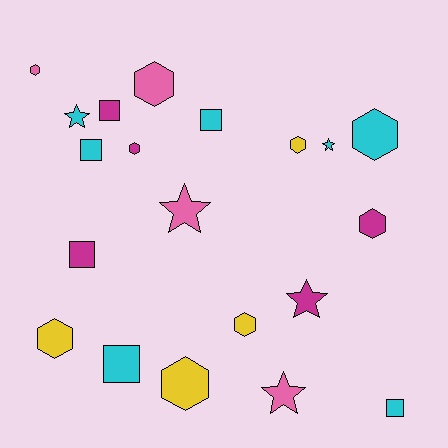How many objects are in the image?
There are 20 objects.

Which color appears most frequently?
Cyan, with 7 objects.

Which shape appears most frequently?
Hexagon, with 9 objects.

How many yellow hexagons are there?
There are 4 yellow hexagons.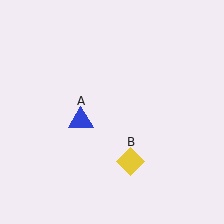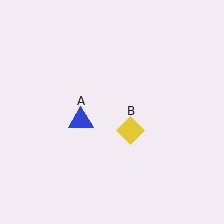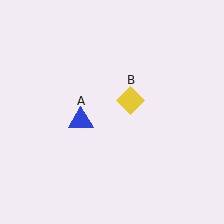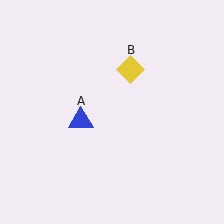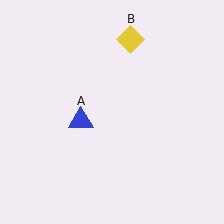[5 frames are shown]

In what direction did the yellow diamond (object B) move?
The yellow diamond (object B) moved up.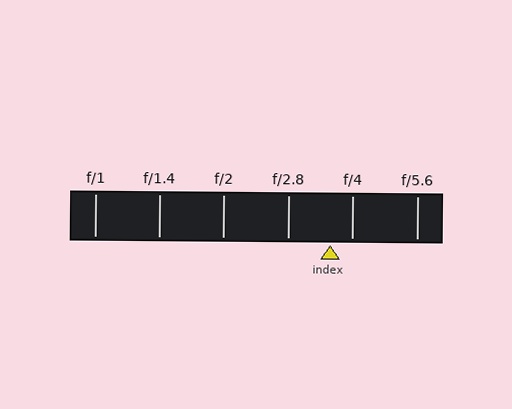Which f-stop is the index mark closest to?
The index mark is closest to f/4.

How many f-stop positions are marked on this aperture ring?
There are 6 f-stop positions marked.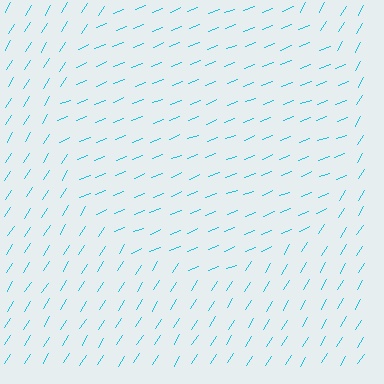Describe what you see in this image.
The image is filled with small cyan line segments. A circle region in the image has lines oriented differently from the surrounding lines, creating a visible texture boundary.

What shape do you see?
I see a circle.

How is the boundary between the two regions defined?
The boundary is defined purely by a change in line orientation (approximately 37 degrees difference). All lines are the same color and thickness.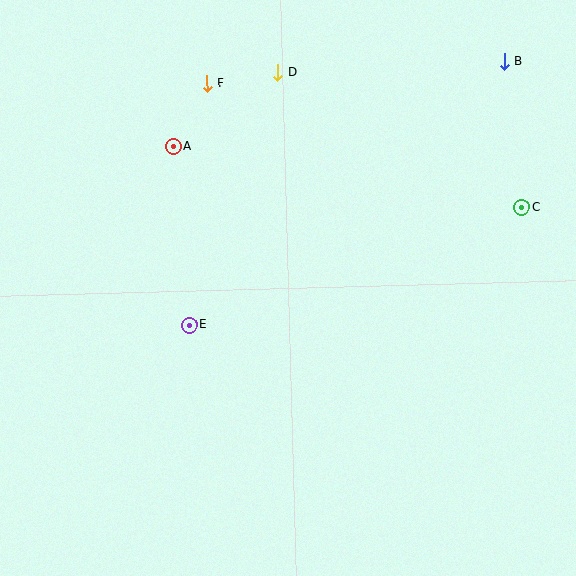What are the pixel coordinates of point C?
Point C is at (522, 207).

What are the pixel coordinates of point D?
Point D is at (278, 72).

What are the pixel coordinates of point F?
Point F is at (207, 83).